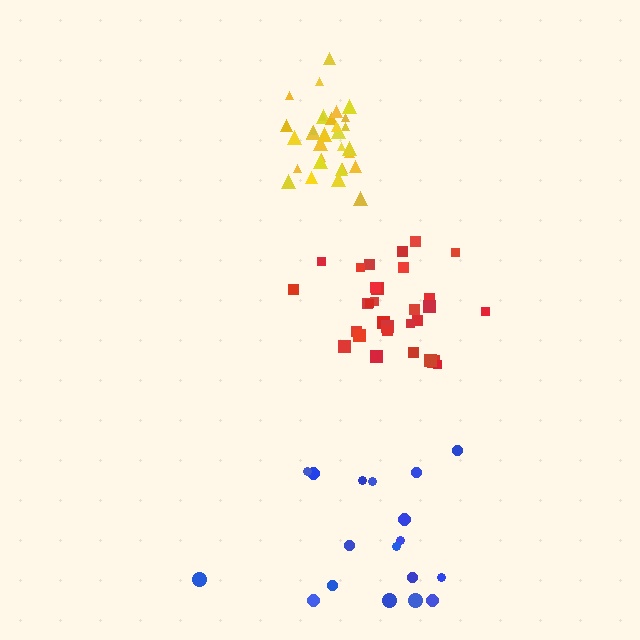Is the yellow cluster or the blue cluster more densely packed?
Yellow.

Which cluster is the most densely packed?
Yellow.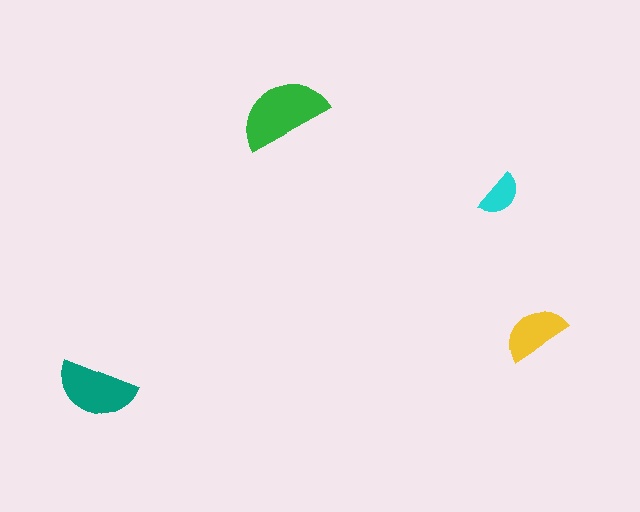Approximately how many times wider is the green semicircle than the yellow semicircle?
About 1.5 times wider.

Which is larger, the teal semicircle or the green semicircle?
The green one.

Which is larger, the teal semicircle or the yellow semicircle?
The teal one.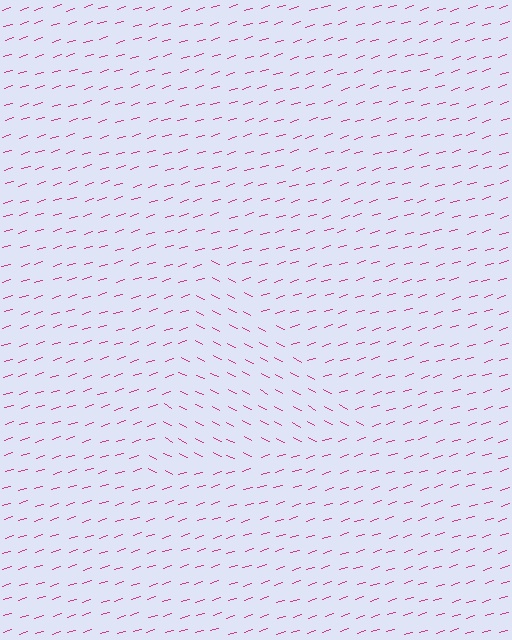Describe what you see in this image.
The image is filled with small magenta line segments. A triangle region in the image has lines oriented differently from the surrounding lines, creating a visible texture boundary.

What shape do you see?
I see a triangle.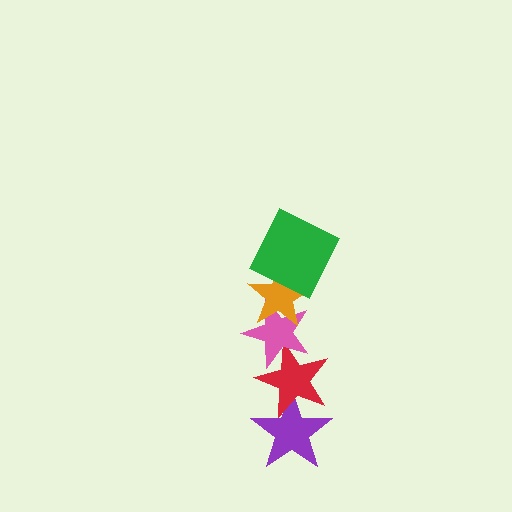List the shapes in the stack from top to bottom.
From top to bottom: the green square, the orange star, the pink star, the red star, the purple star.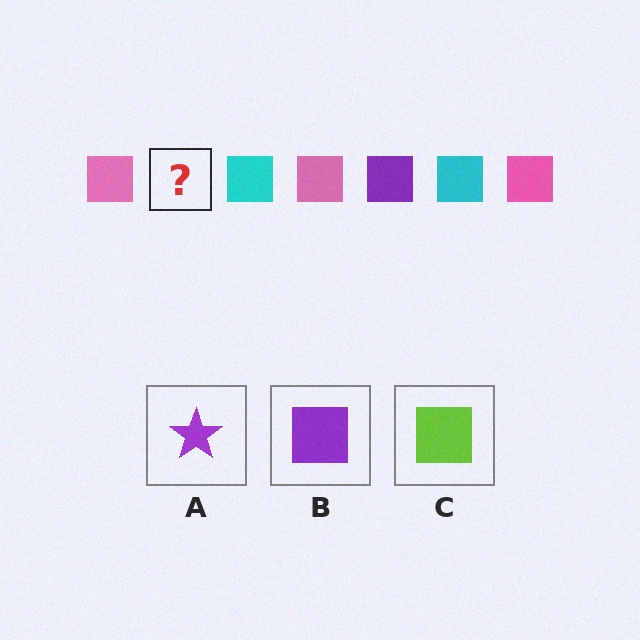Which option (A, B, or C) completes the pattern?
B.